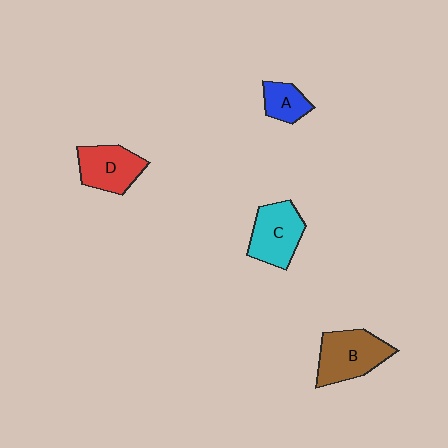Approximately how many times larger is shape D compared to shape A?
Approximately 1.7 times.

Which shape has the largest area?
Shape B (brown).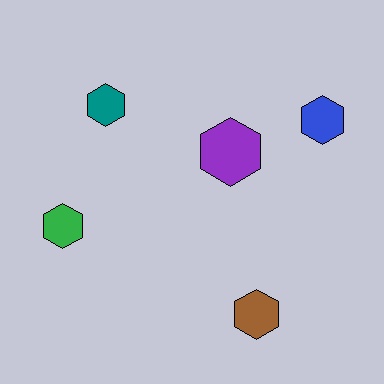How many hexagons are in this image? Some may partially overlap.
There are 5 hexagons.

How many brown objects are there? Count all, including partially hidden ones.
There is 1 brown object.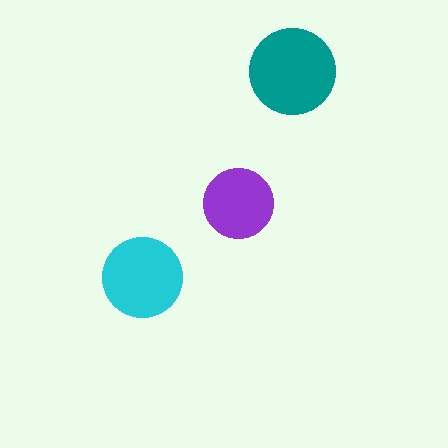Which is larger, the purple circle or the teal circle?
The teal one.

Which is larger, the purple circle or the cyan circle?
The cyan one.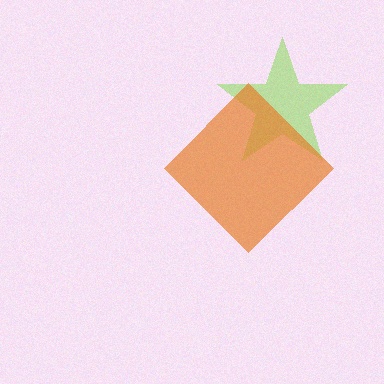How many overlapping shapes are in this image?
There are 2 overlapping shapes in the image.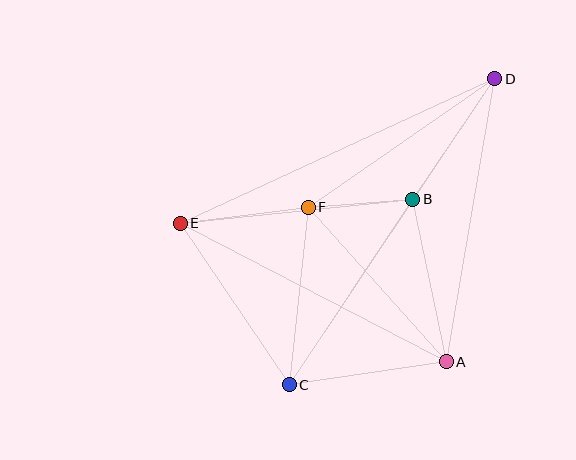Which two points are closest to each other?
Points B and F are closest to each other.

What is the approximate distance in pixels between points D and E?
The distance between D and E is approximately 346 pixels.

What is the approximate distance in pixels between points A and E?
The distance between A and E is approximately 300 pixels.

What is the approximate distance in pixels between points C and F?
The distance between C and F is approximately 179 pixels.